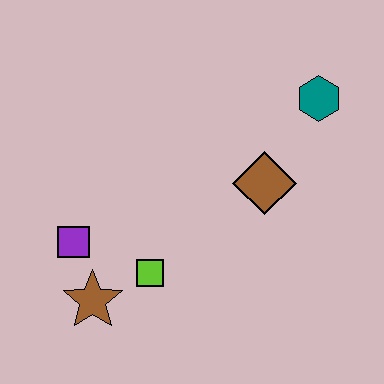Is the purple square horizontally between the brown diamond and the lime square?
No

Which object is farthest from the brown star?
The teal hexagon is farthest from the brown star.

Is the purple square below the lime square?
No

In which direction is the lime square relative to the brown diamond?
The lime square is to the left of the brown diamond.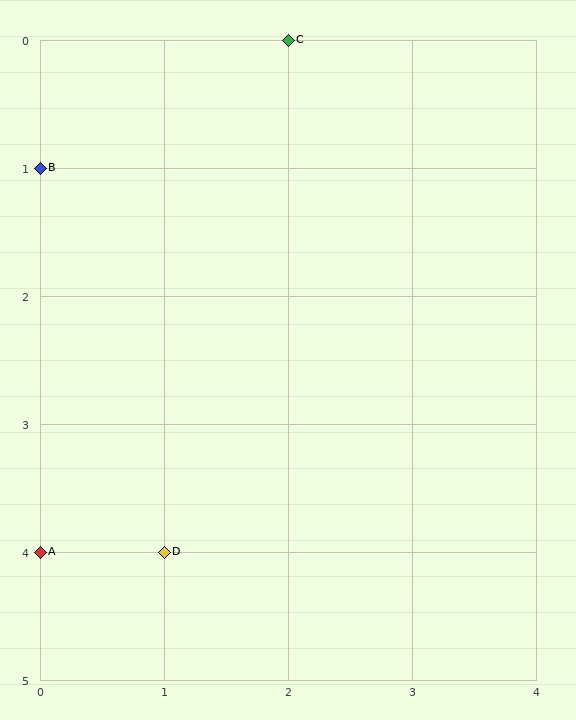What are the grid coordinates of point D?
Point D is at grid coordinates (1, 4).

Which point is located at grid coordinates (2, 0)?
Point C is at (2, 0).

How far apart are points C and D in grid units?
Points C and D are 1 column and 4 rows apart (about 4.1 grid units diagonally).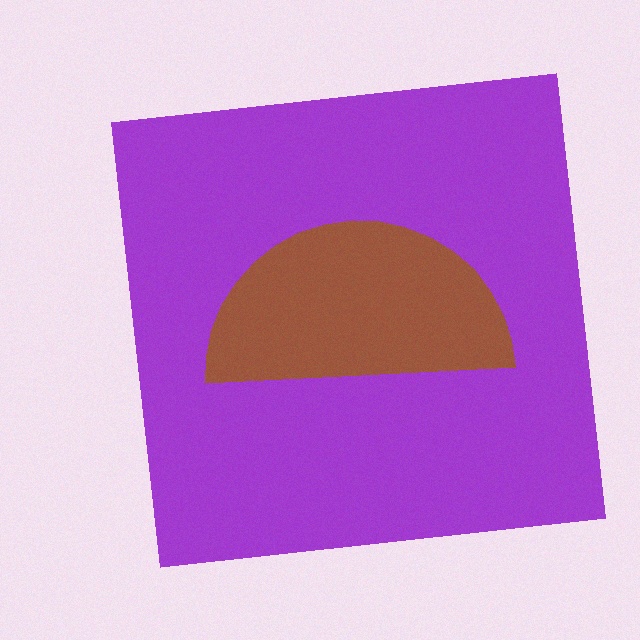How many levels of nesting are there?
2.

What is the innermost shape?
The brown semicircle.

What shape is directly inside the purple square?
The brown semicircle.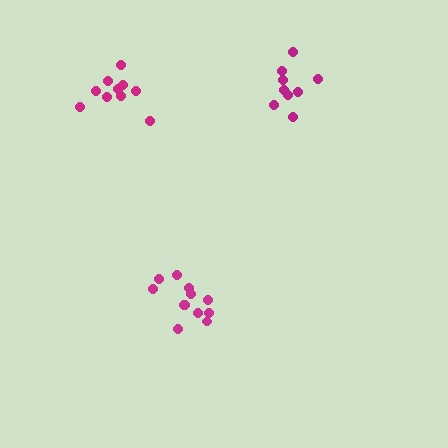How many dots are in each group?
Group 1: 9 dots, Group 2: 12 dots, Group 3: 10 dots (31 total).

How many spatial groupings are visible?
There are 3 spatial groupings.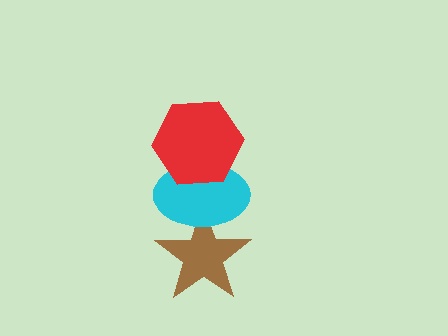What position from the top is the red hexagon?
The red hexagon is 1st from the top.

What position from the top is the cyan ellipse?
The cyan ellipse is 2nd from the top.